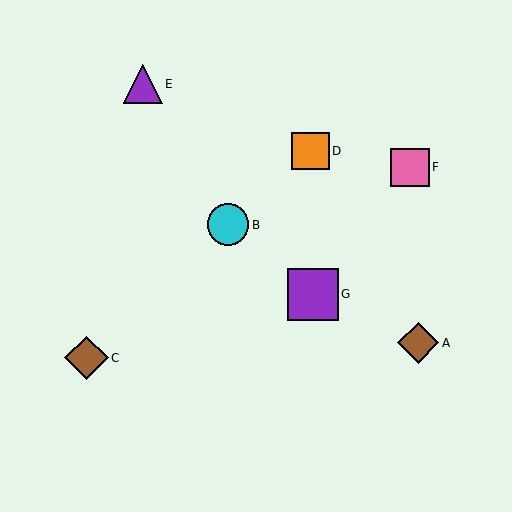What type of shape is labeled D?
Shape D is an orange square.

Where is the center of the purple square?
The center of the purple square is at (313, 294).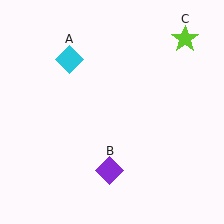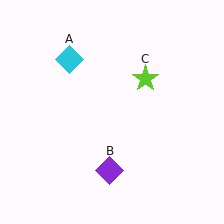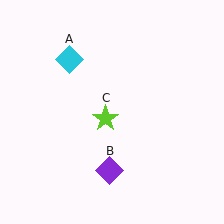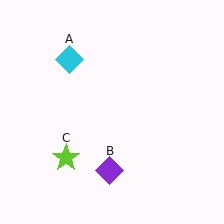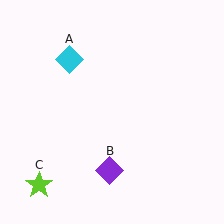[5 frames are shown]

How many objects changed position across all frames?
1 object changed position: lime star (object C).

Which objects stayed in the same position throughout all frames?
Cyan diamond (object A) and purple diamond (object B) remained stationary.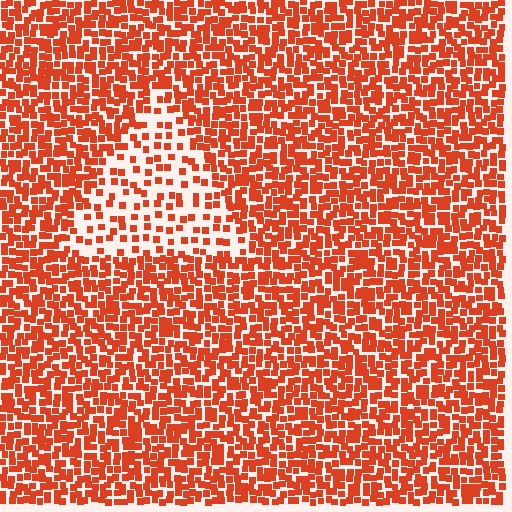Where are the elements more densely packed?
The elements are more densely packed outside the triangle boundary.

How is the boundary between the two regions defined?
The boundary is defined by a change in element density (approximately 2.4x ratio). All elements are the same color, size, and shape.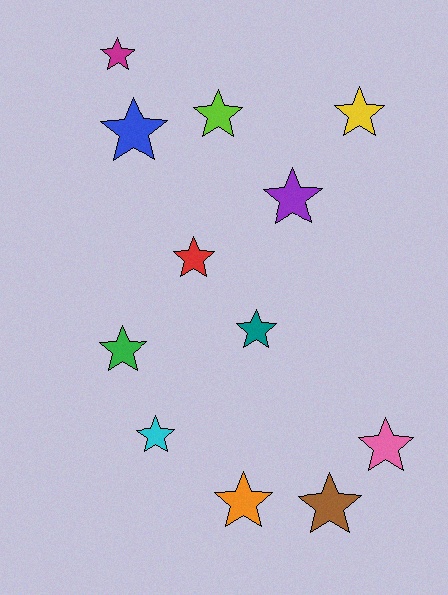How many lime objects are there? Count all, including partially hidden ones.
There is 1 lime object.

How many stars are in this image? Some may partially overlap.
There are 12 stars.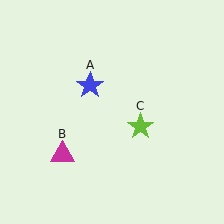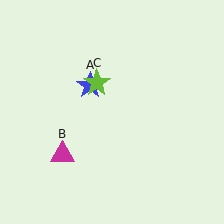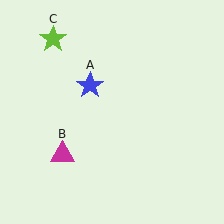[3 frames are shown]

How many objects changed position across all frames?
1 object changed position: lime star (object C).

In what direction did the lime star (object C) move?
The lime star (object C) moved up and to the left.